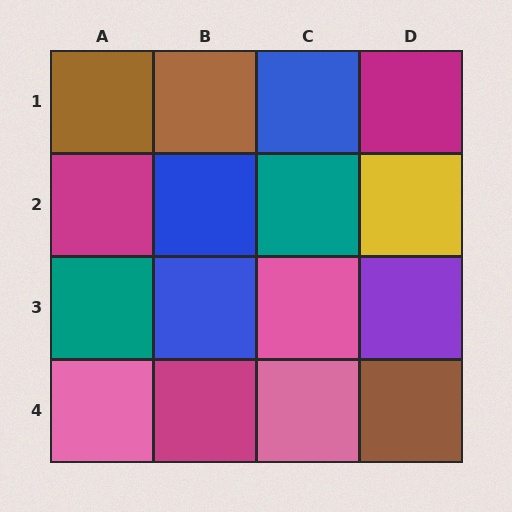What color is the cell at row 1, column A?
Brown.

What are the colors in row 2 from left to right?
Magenta, blue, teal, yellow.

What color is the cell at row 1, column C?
Blue.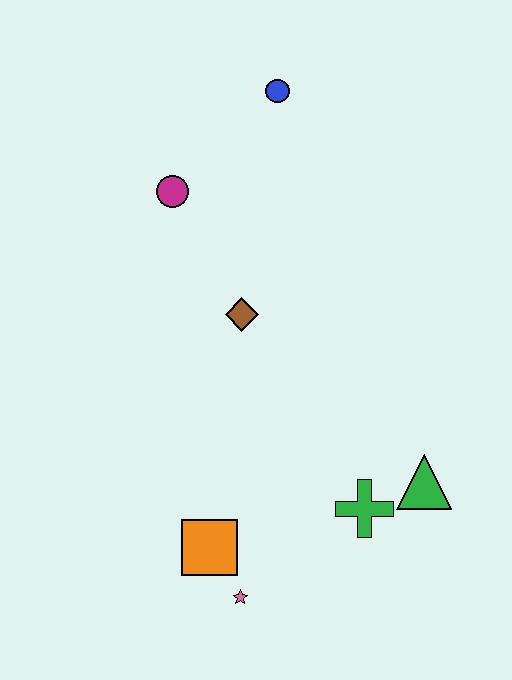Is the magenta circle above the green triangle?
Yes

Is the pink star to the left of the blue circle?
Yes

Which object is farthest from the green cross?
The blue circle is farthest from the green cross.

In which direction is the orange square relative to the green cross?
The orange square is to the left of the green cross.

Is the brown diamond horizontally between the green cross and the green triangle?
No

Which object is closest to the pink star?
The orange square is closest to the pink star.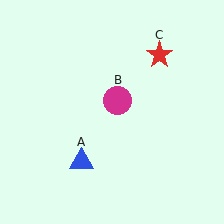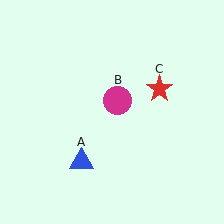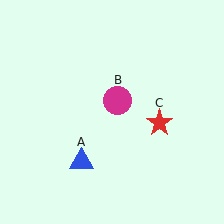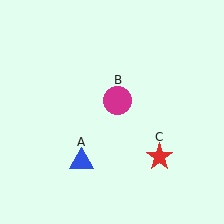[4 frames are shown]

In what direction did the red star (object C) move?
The red star (object C) moved down.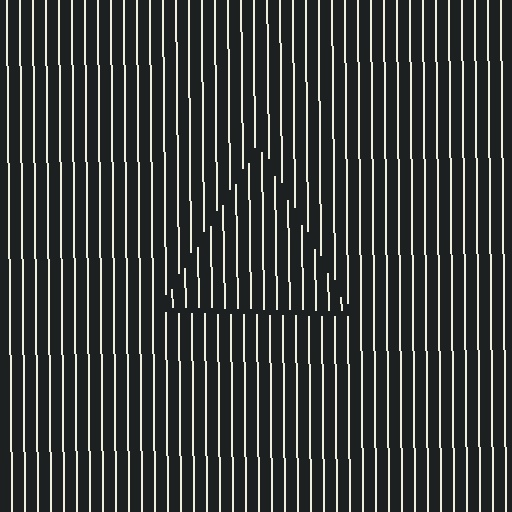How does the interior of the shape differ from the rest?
The interior of the shape contains the same grating, shifted by half a period — the contour is defined by the phase discontinuity where line-ends from the inner and outer gratings abut.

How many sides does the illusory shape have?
3 sides — the line-ends trace a triangle.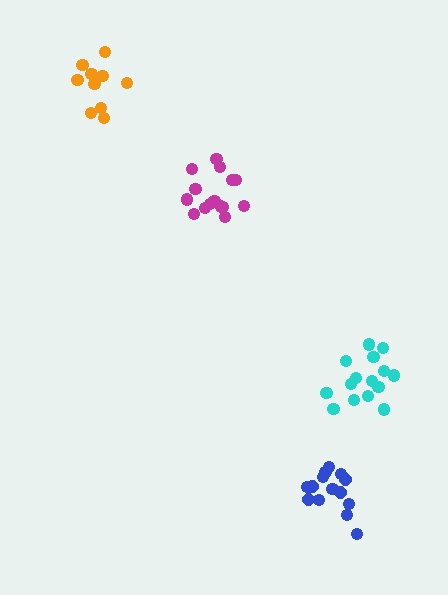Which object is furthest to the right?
The cyan cluster is rightmost.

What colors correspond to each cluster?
The clusters are colored: magenta, cyan, blue, orange.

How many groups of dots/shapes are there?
There are 4 groups.